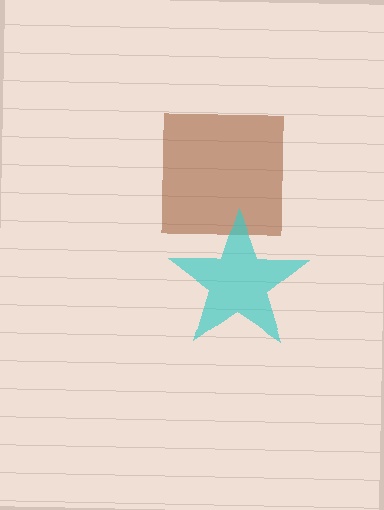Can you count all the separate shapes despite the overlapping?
Yes, there are 2 separate shapes.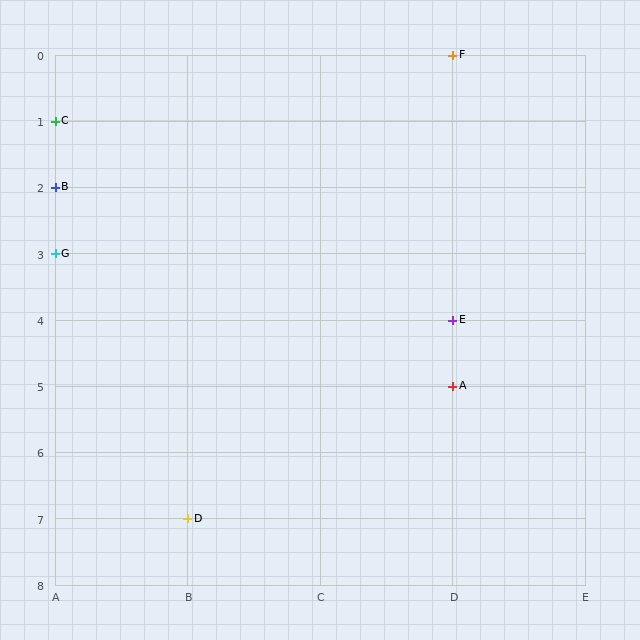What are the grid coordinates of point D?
Point D is at grid coordinates (B, 7).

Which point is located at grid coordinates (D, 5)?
Point A is at (D, 5).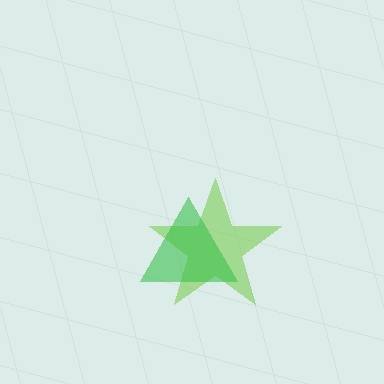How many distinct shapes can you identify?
There are 2 distinct shapes: a lime star, a green triangle.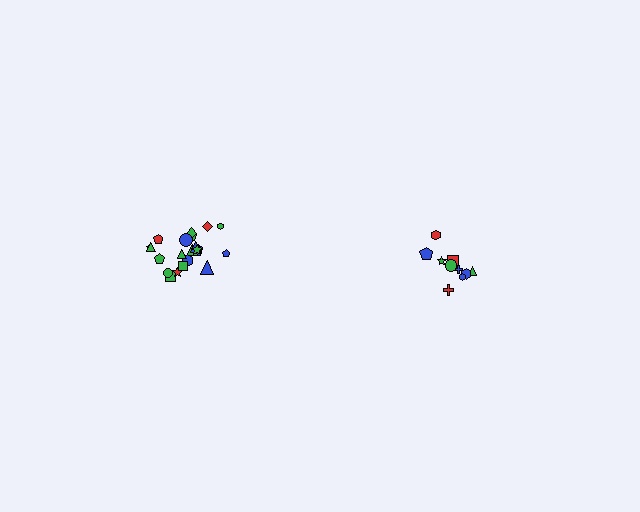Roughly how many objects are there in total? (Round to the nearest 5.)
Roughly 30 objects in total.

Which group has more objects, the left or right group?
The left group.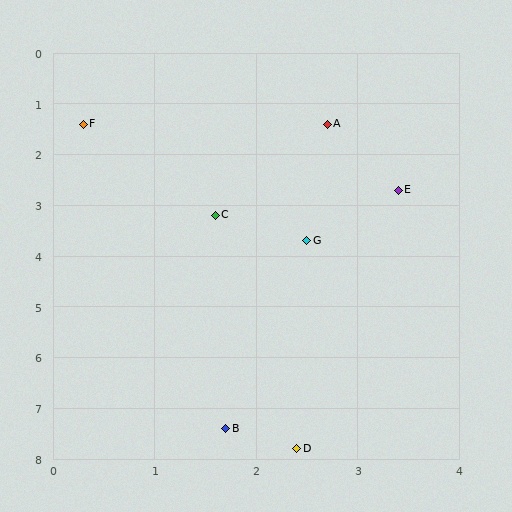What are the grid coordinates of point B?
Point B is at approximately (1.7, 7.4).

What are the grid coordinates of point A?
Point A is at approximately (2.7, 1.4).